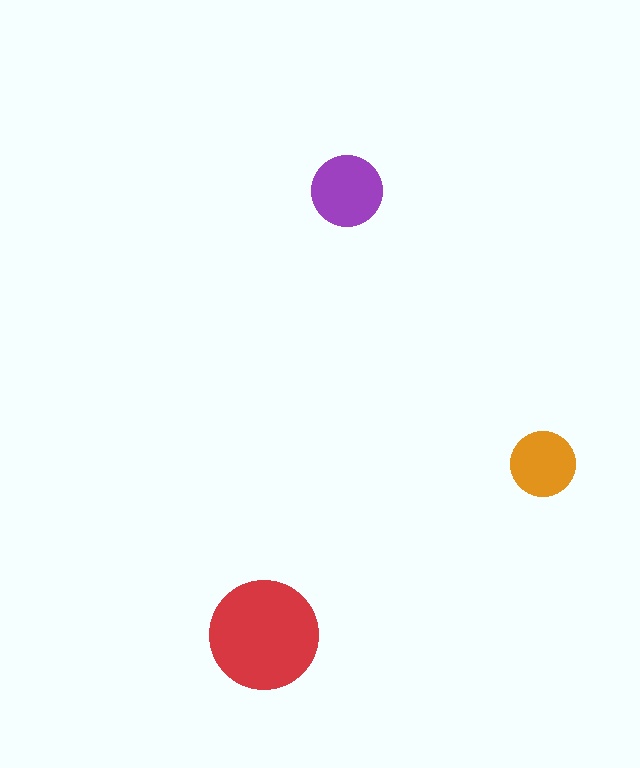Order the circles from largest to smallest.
the red one, the purple one, the orange one.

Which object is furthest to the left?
The red circle is leftmost.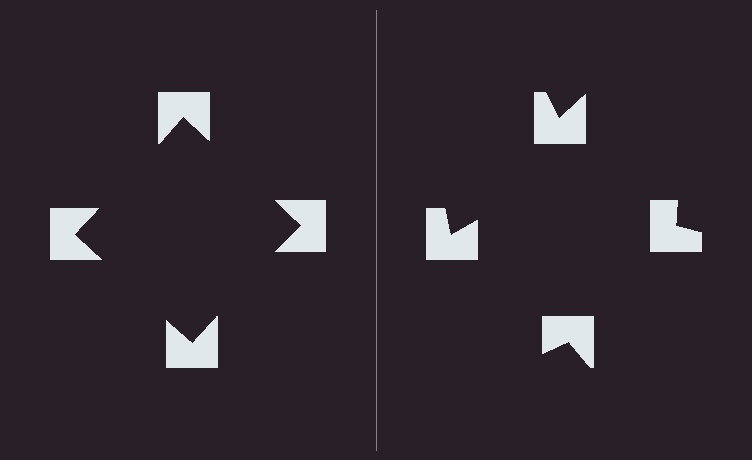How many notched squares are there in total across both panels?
8 — 4 on each side.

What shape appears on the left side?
An illusory square.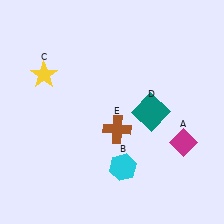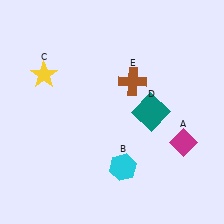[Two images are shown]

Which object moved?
The brown cross (E) moved up.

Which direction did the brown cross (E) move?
The brown cross (E) moved up.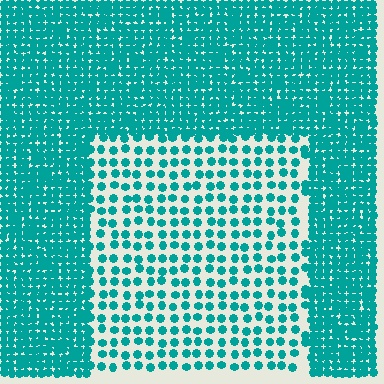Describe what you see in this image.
The image contains small teal elements arranged at two different densities. A rectangle-shaped region is visible where the elements are less densely packed than the surrounding area.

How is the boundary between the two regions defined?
The boundary is defined by a change in element density (approximately 2.5x ratio). All elements are the same color, size, and shape.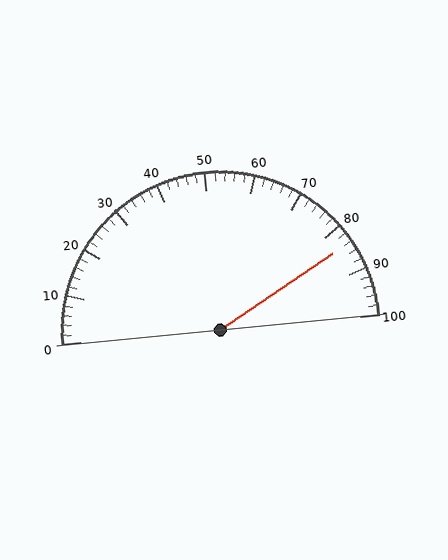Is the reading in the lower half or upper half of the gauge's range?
The reading is in the upper half of the range (0 to 100).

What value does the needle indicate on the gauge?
The needle indicates approximately 84.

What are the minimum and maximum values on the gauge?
The gauge ranges from 0 to 100.